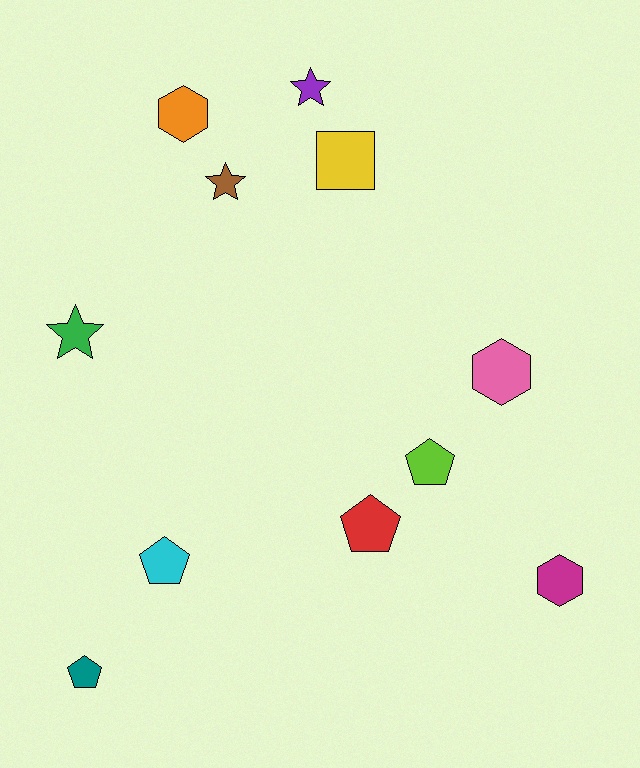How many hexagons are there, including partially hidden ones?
There are 3 hexagons.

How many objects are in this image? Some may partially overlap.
There are 11 objects.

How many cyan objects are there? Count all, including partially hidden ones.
There is 1 cyan object.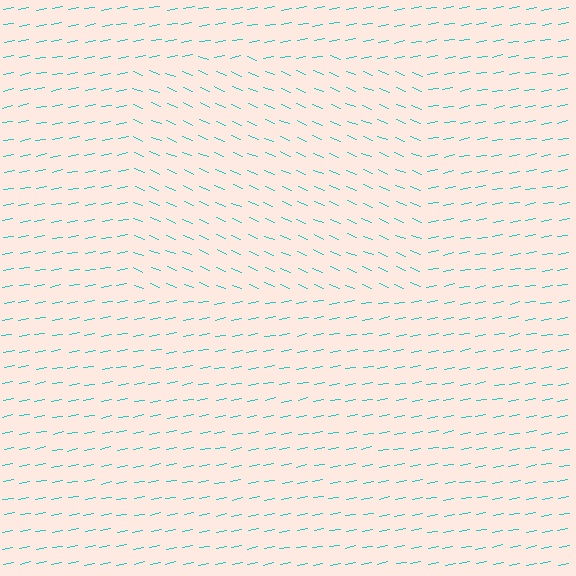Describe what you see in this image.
The image is filled with small cyan line segments. A rectangle region in the image has lines oriented differently from the surrounding lines, creating a visible texture boundary.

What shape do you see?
I see a rectangle.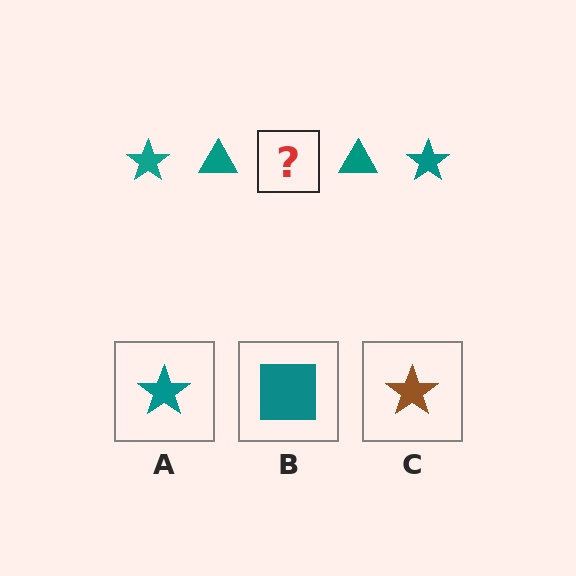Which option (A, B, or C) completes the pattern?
A.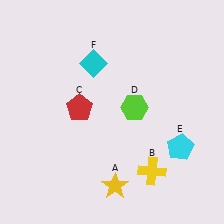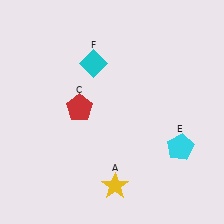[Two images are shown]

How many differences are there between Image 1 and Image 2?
There are 2 differences between the two images.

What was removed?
The yellow cross (B), the lime hexagon (D) were removed in Image 2.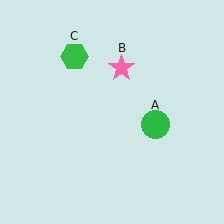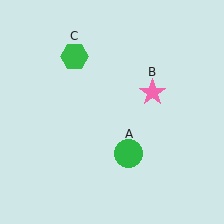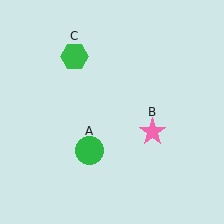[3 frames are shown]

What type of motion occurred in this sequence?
The green circle (object A), pink star (object B) rotated clockwise around the center of the scene.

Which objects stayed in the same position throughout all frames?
Green hexagon (object C) remained stationary.